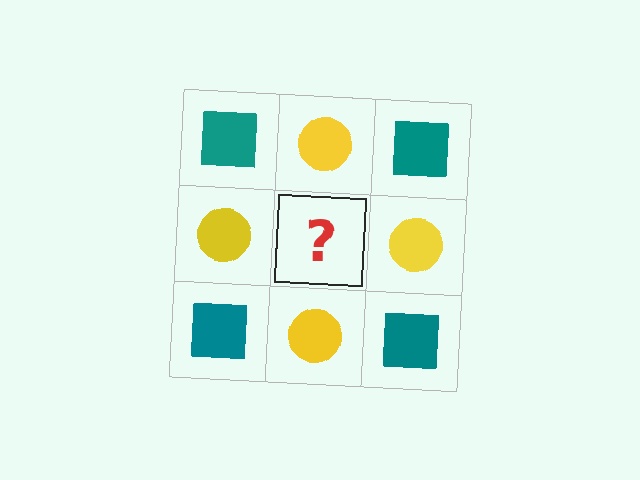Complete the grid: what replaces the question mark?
The question mark should be replaced with a teal square.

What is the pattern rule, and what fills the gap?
The rule is that it alternates teal square and yellow circle in a checkerboard pattern. The gap should be filled with a teal square.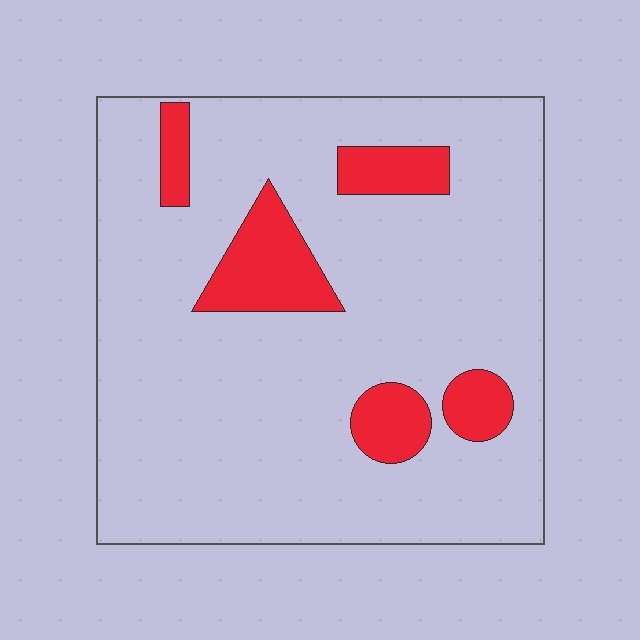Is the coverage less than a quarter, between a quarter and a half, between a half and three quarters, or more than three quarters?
Less than a quarter.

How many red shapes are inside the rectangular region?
5.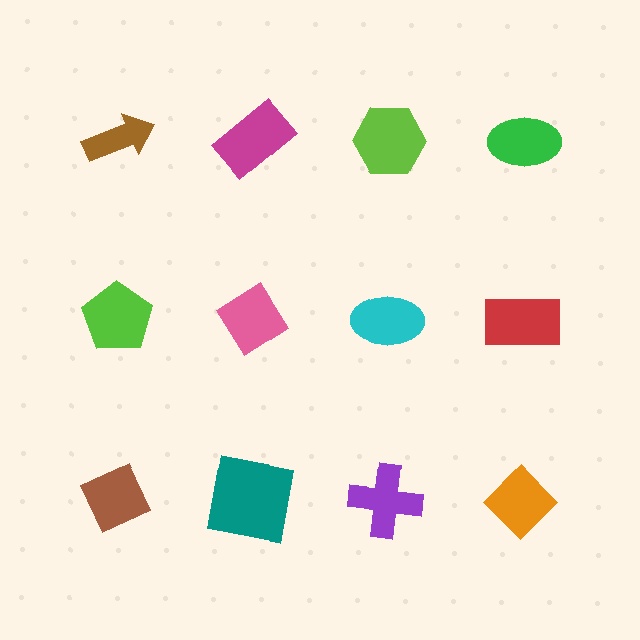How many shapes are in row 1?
4 shapes.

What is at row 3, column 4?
An orange diamond.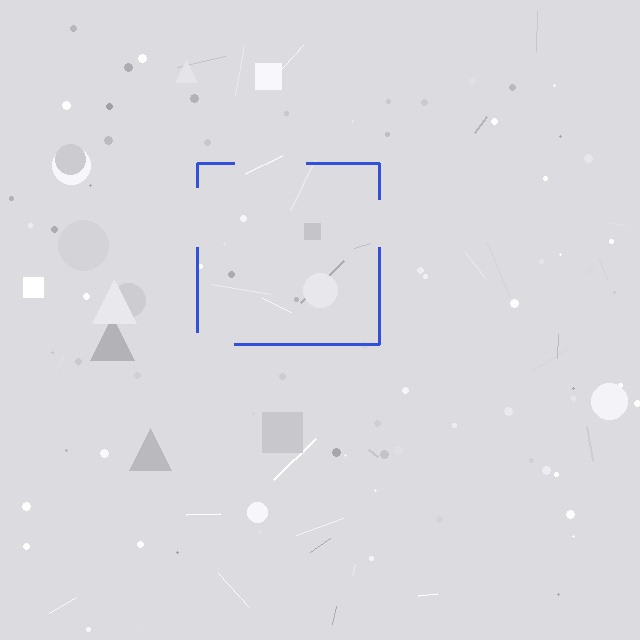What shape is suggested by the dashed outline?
The dashed outline suggests a square.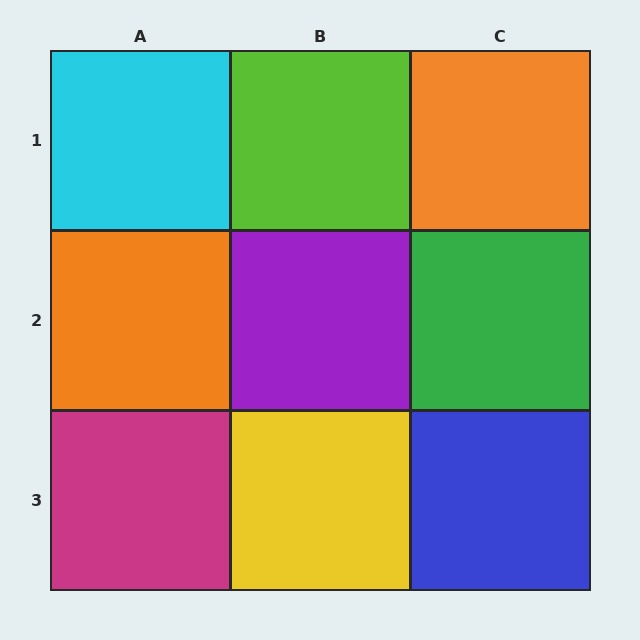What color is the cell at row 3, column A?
Magenta.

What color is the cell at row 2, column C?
Green.